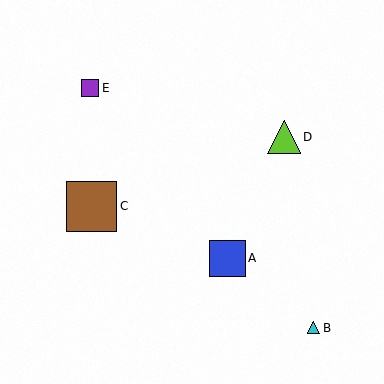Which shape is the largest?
The brown square (labeled C) is the largest.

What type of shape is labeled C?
Shape C is a brown square.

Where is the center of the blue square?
The center of the blue square is at (228, 258).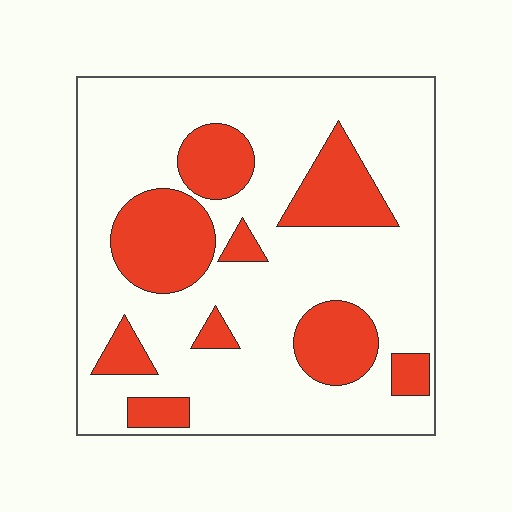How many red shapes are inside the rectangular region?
9.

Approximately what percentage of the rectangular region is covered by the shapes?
Approximately 25%.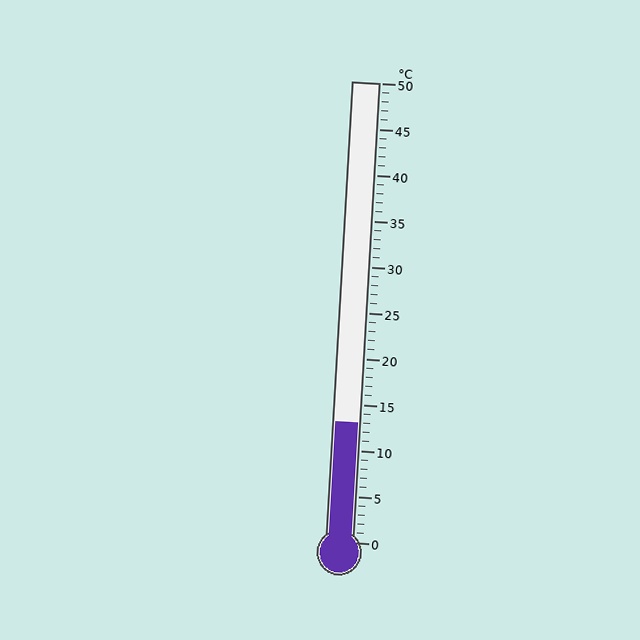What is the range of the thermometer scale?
The thermometer scale ranges from 0°C to 50°C.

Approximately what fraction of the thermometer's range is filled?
The thermometer is filled to approximately 25% of its range.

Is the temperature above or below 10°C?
The temperature is above 10°C.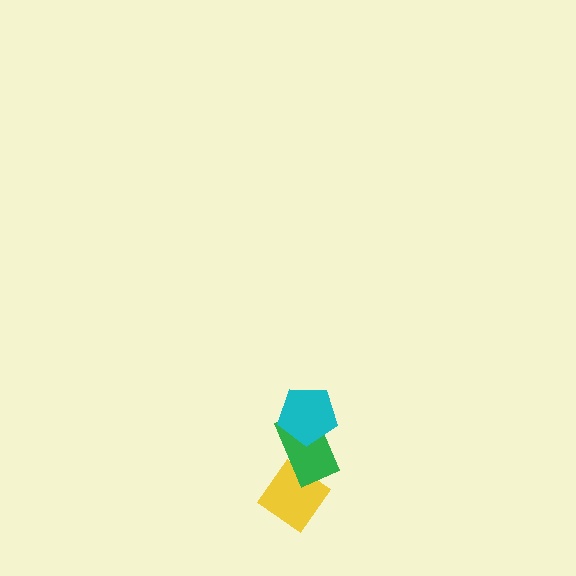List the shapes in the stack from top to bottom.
From top to bottom: the cyan pentagon, the green rectangle, the yellow diamond.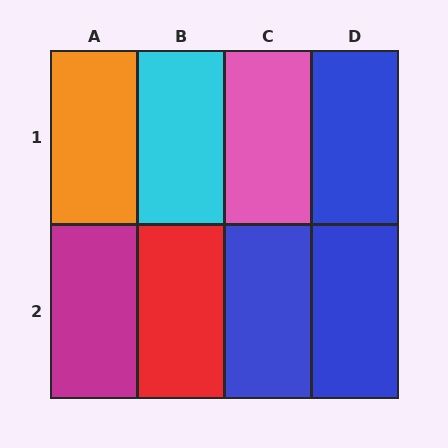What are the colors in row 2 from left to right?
Magenta, red, blue, blue.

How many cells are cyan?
1 cell is cyan.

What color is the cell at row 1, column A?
Orange.